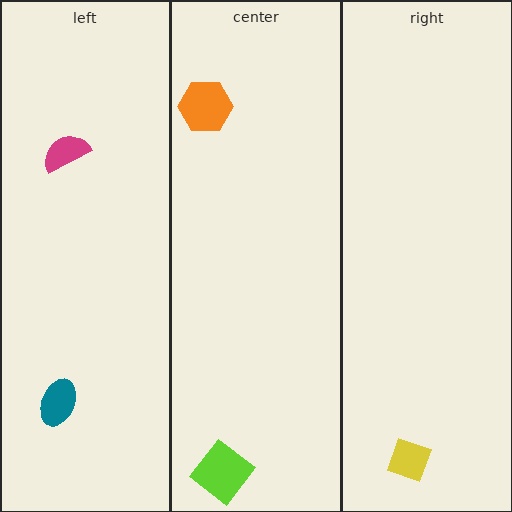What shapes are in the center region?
The orange hexagon, the lime diamond.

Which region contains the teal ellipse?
The left region.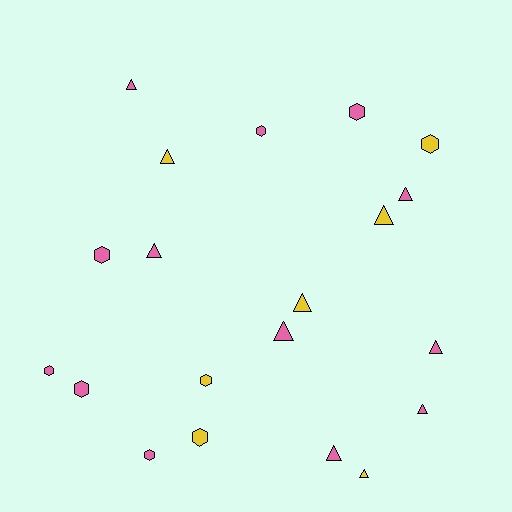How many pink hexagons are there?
There are 6 pink hexagons.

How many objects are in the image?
There are 20 objects.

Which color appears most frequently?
Pink, with 13 objects.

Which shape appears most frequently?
Triangle, with 11 objects.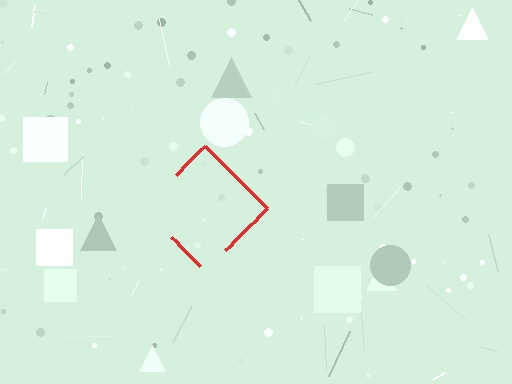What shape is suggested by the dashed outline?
The dashed outline suggests a diamond.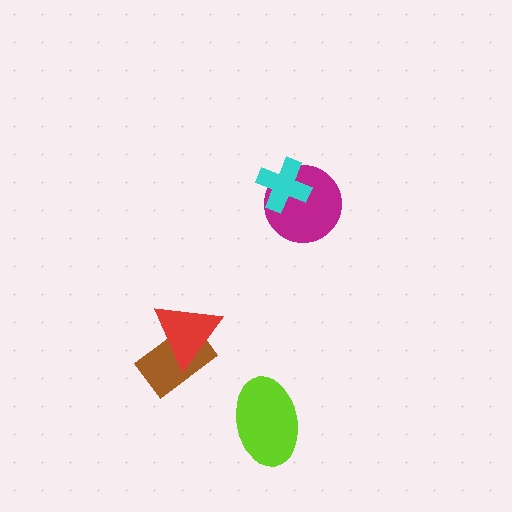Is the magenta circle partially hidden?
Yes, it is partially covered by another shape.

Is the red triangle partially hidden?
No, no other shape covers it.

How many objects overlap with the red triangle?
1 object overlaps with the red triangle.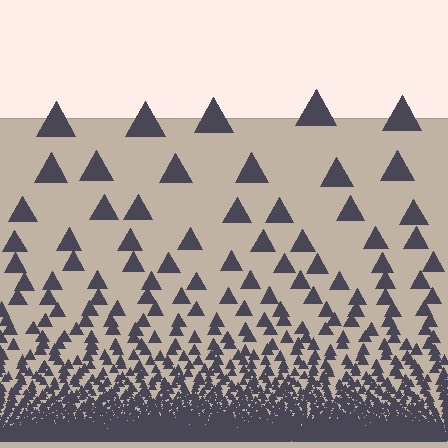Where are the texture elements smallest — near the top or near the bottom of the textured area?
Near the bottom.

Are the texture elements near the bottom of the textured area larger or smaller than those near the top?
Smaller. The gradient is inverted — elements near the bottom are smaller and denser.